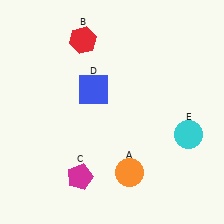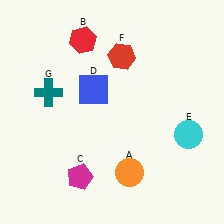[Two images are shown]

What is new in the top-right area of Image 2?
A red hexagon (F) was added in the top-right area of Image 2.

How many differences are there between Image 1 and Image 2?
There are 2 differences between the two images.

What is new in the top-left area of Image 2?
A teal cross (G) was added in the top-left area of Image 2.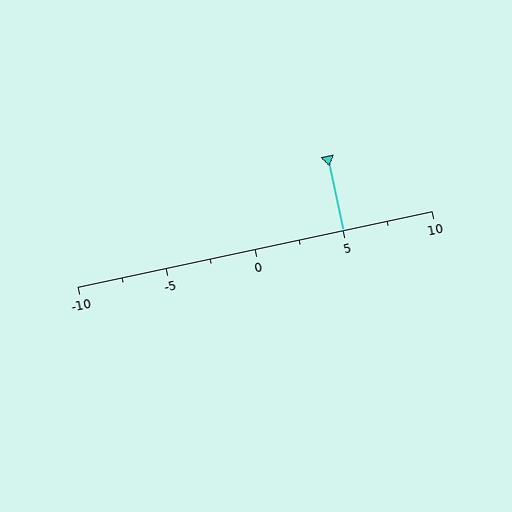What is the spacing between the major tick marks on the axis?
The major ticks are spaced 5 apart.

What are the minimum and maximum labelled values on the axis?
The axis runs from -10 to 10.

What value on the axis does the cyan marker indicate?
The marker indicates approximately 5.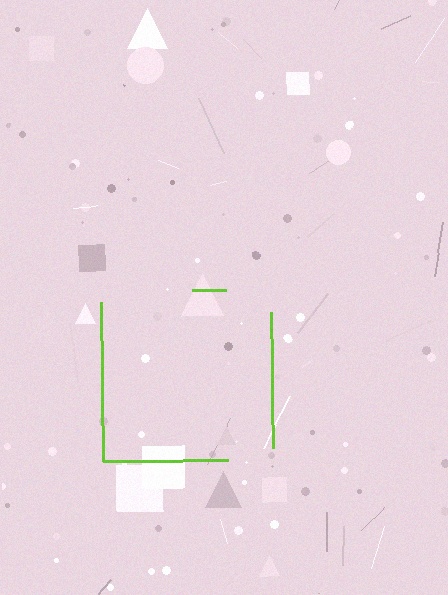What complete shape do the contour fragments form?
The contour fragments form a square.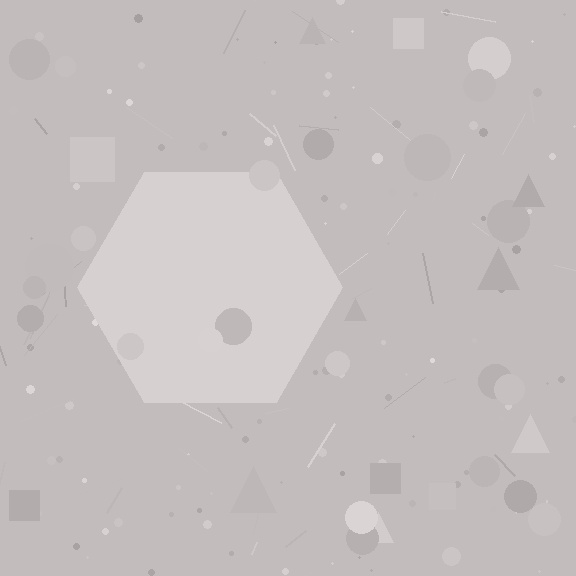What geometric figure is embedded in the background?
A hexagon is embedded in the background.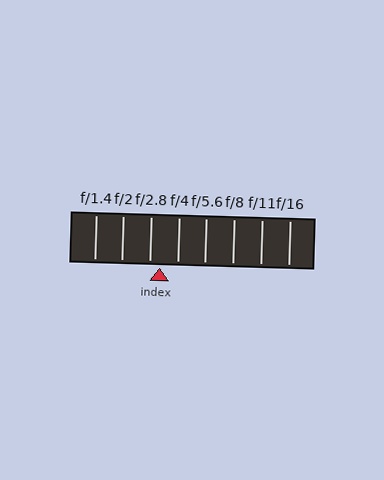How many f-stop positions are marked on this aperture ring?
There are 8 f-stop positions marked.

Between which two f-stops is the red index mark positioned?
The index mark is between f/2.8 and f/4.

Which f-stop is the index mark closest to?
The index mark is closest to f/2.8.